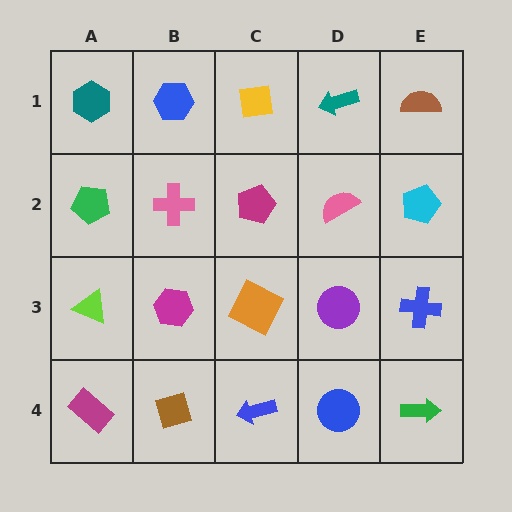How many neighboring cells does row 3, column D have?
4.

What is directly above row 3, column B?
A pink cross.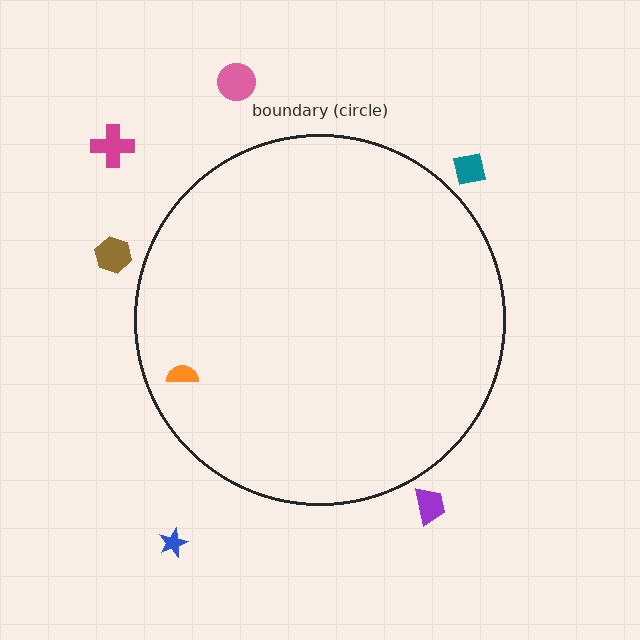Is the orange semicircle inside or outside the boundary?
Inside.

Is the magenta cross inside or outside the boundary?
Outside.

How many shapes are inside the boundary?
1 inside, 6 outside.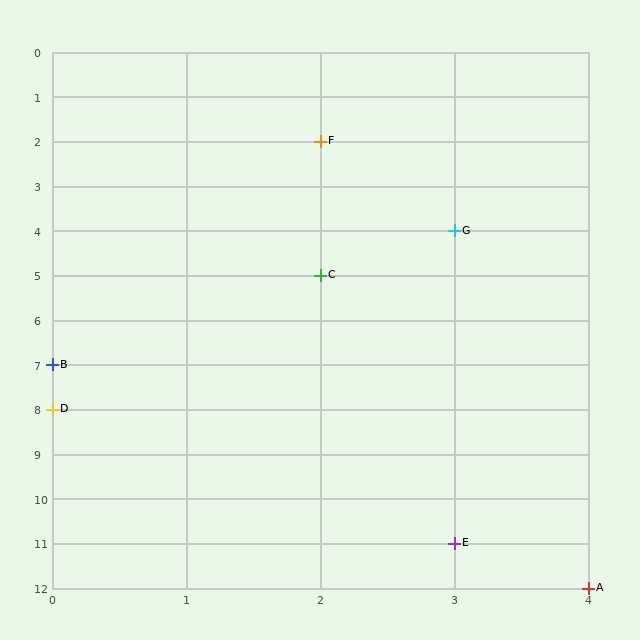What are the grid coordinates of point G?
Point G is at grid coordinates (3, 4).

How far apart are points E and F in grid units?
Points E and F are 1 column and 9 rows apart (about 9.1 grid units diagonally).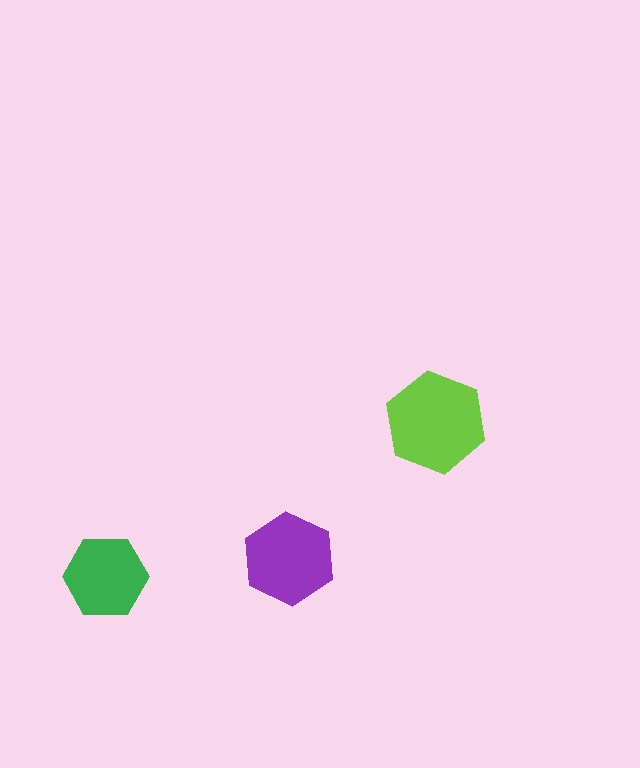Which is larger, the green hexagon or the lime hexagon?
The lime one.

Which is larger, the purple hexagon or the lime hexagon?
The lime one.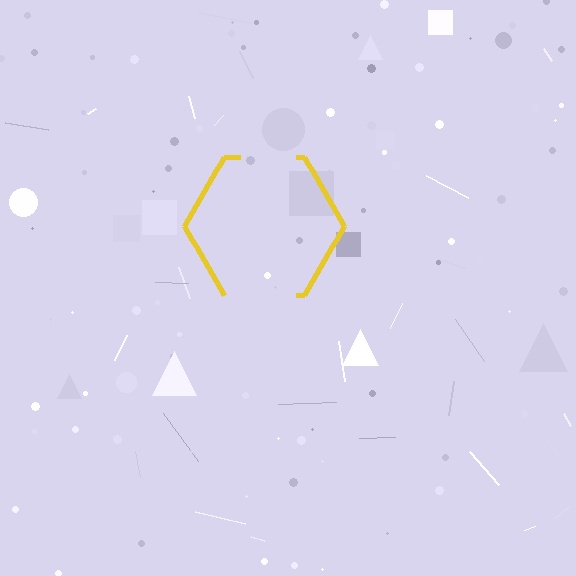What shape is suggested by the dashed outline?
The dashed outline suggests a hexagon.